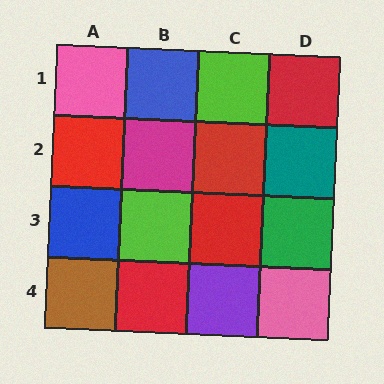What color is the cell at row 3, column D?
Green.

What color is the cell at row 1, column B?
Blue.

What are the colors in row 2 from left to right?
Red, magenta, red, teal.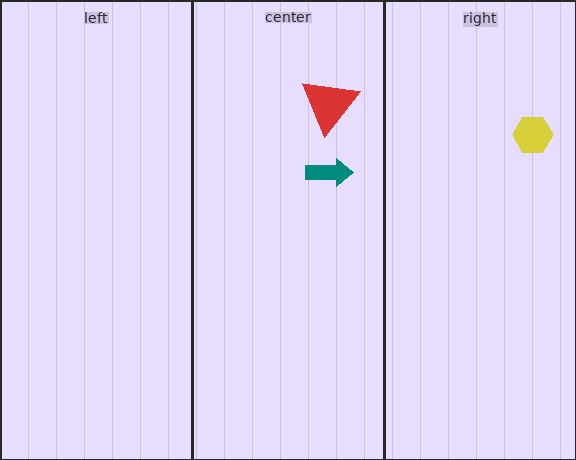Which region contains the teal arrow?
The center region.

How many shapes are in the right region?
1.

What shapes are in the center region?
The red triangle, the teal arrow.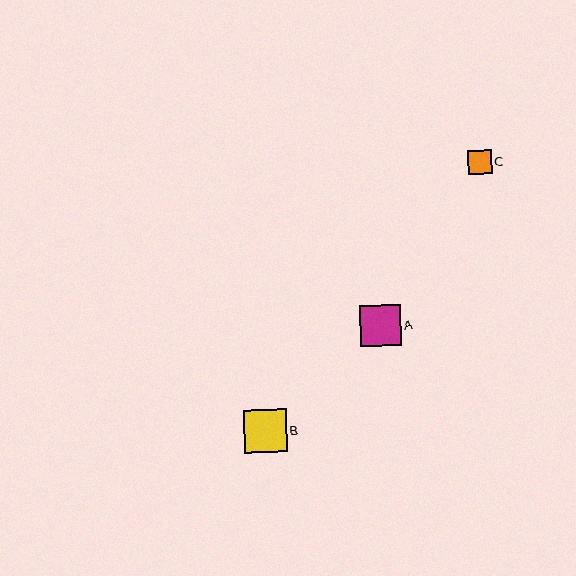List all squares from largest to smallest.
From largest to smallest: B, A, C.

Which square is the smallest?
Square C is the smallest with a size of approximately 24 pixels.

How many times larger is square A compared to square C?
Square A is approximately 1.7 times the size of square C.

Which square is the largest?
Square B is the largest with a size of approximately 43 pixels.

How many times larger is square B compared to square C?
Square B is approximately 1.8 times the size of square C.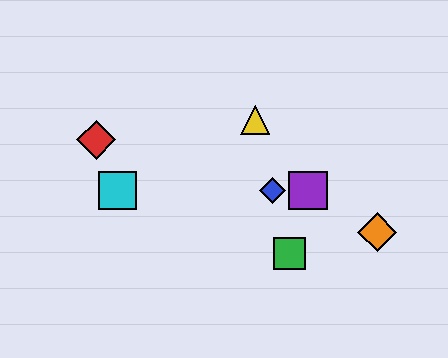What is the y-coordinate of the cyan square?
The cyan square is at y≈191.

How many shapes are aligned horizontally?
3 shapes (the blue diamond, the purple square, the cyan square) are aligned horizontally.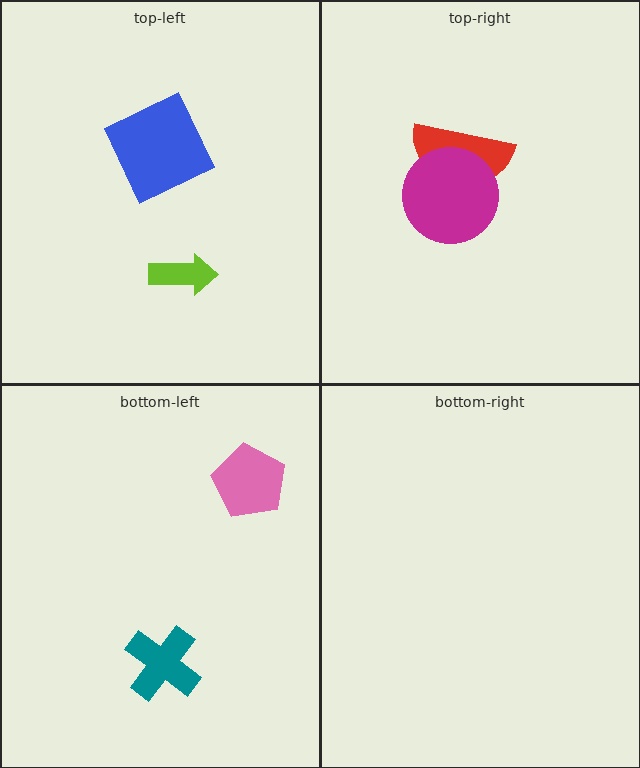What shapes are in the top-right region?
The red semicircle, the magenta circle.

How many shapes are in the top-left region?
2.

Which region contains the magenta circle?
The top-right region.